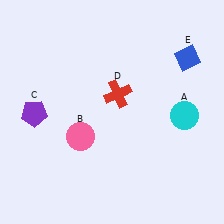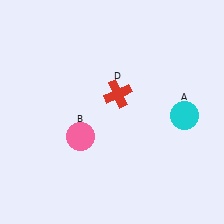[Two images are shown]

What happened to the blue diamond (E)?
The blue diamond (E) was removed in Image 2. It was in the top-right area of Image 1.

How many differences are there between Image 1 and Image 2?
There are 2 differences between the two images.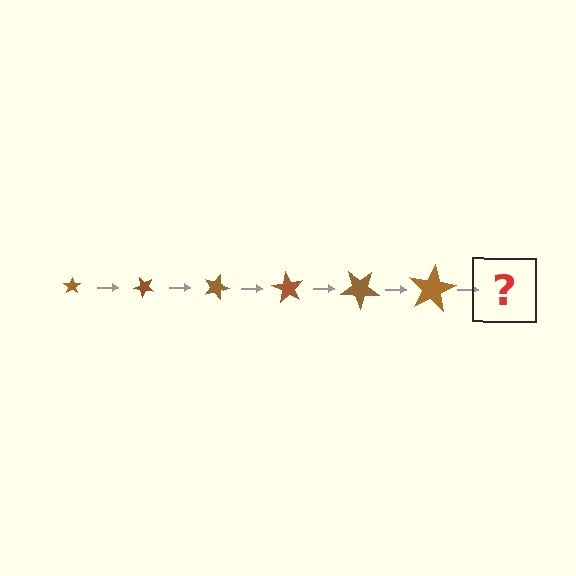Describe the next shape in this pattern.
It should be a star, larger than the previous one and rotated 270 degrees from the start.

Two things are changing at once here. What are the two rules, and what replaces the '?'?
The two rules are that the star grows larger each step and it rotates 45 degrees each step. The '?' should be a star, larger than the previous one and rotated 270 degrees from the start.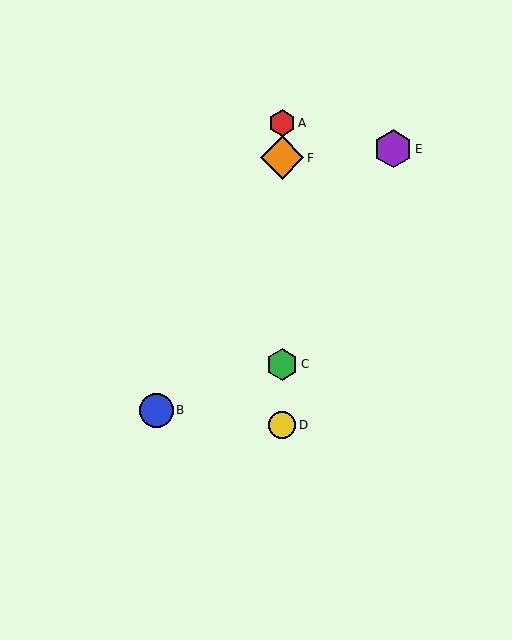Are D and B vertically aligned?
No, D is at x≈282 and B is at x≈157.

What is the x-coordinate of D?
Object D is at x≈282.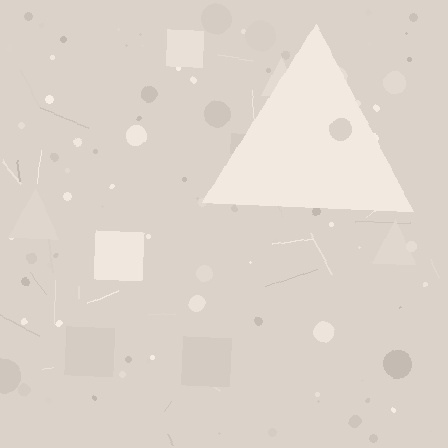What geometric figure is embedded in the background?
A triangle is embedded in the background.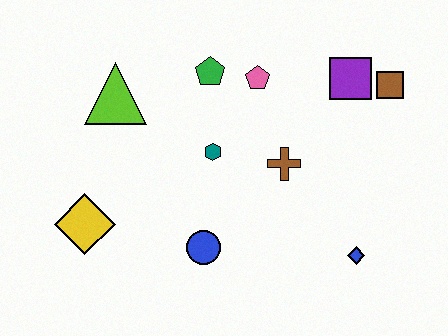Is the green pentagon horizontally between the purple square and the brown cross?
No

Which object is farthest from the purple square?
The yellow diamond is farthest from the purple square.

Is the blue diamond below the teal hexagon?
Yes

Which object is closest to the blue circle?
The teal hexagon is closest to the blue circle.